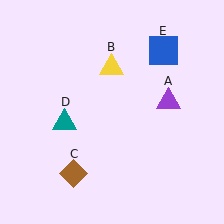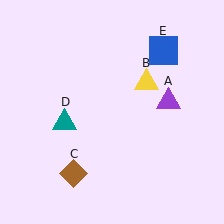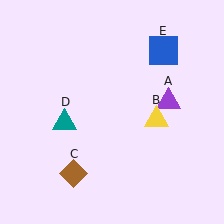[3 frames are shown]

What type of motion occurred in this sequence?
The yellow triangle (object B) rotated clockwise around the center of the scene.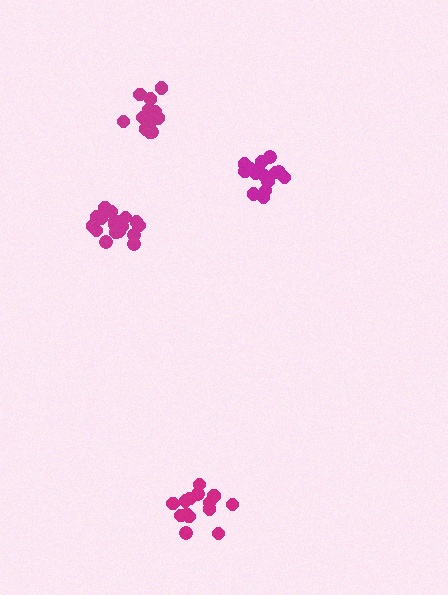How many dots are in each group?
Group 1: 15 dots, Group 2: 13 dots, Group 3: 15 dots, Group 4: 18 dots (61 total).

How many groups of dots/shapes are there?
There are 4 groups.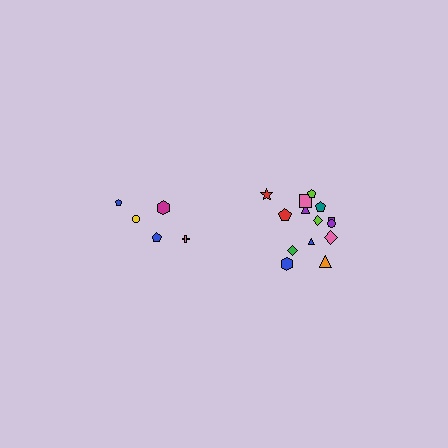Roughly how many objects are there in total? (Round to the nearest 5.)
Roughly 20 objects in total.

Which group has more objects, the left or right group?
The right group.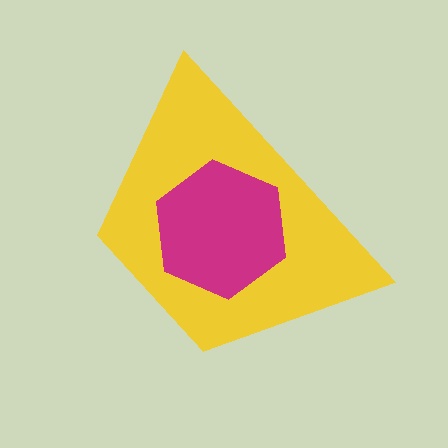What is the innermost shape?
The magenta hexagon.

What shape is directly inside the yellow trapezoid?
The magenta hexagon.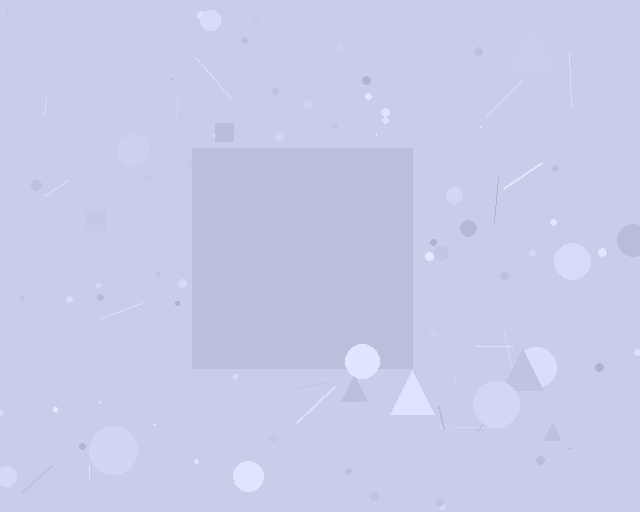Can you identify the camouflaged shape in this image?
The camouflaged shape is a square.